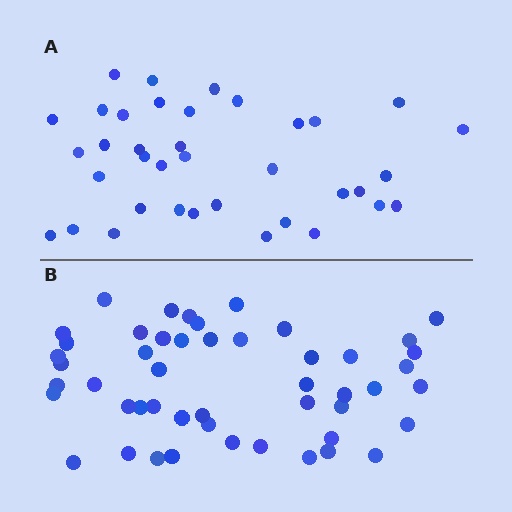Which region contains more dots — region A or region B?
Region B (the bottom region) has more dots.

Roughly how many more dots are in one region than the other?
Region B has roughly 12 or so more dots than region A.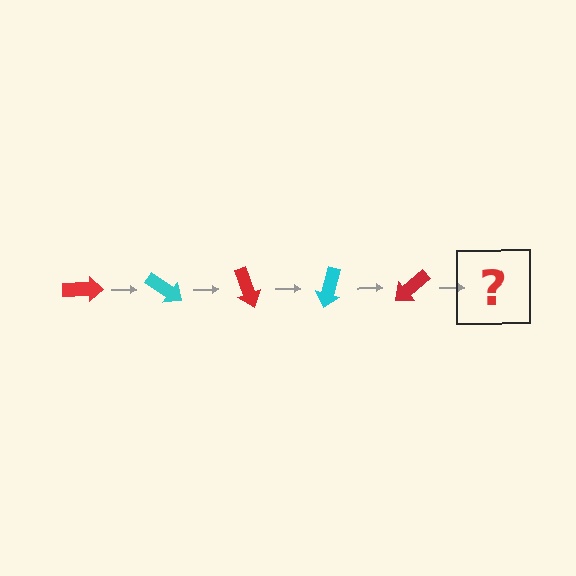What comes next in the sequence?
The next element should be a cyan arrow, rotated 175 degrees from the start.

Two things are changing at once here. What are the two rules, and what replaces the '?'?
The two rules are that it rotates 35 degrees each step and the color cycles through red and cyan. The '?' should be a cyan arrow, rotated 175 degrees from the start.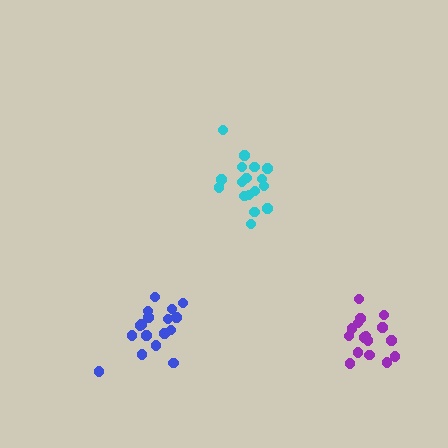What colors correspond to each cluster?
The clusters are colored: cyan, blue, purple.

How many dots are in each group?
Group 1: 18 dots, Group 2: 17 dots, Group 3: 16 dots (51 total).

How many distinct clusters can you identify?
There are 3 distinct clusters.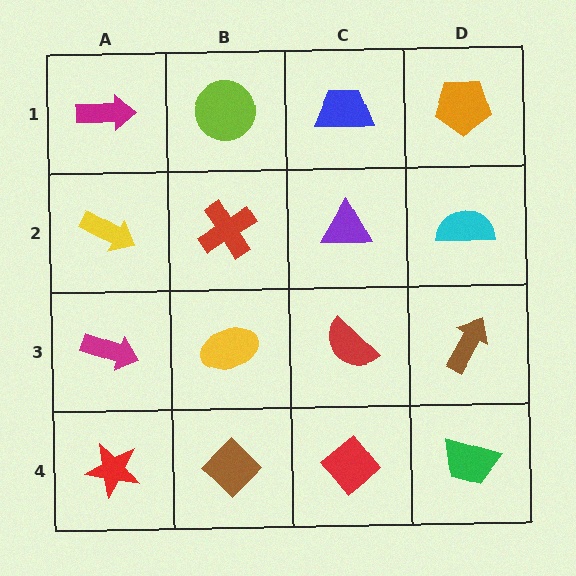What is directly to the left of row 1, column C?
A lime circle.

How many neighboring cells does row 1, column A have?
2.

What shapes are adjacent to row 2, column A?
A magenta arrow (row 1, column A), a magenta arrow (row 3, column A), a red cross (row 2, column B).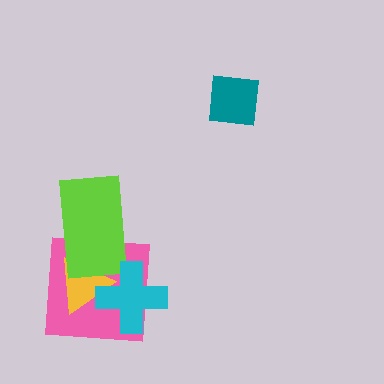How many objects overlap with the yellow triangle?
3 objects overlap with the yellow triangle.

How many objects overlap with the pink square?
3 objects overlap with the pink square.